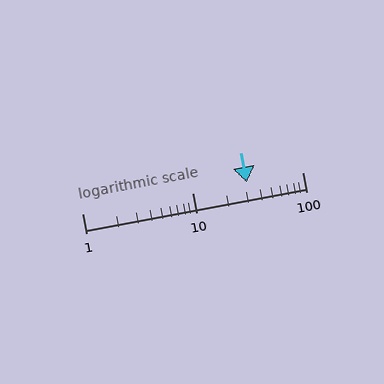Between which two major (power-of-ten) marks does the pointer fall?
The pointer is between 10 and 100.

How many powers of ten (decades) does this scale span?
The scale spans 2 decades, from 1 to 100.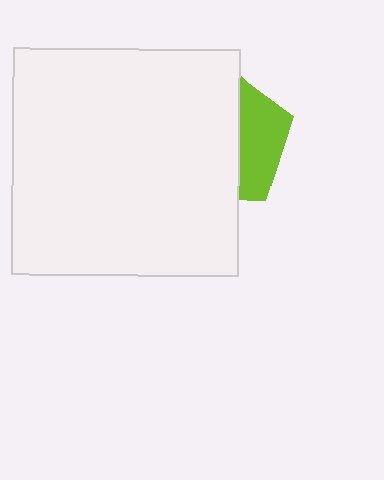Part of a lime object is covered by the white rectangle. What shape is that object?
It is a pentagon.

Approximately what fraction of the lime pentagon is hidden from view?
Roughly 68% of the lime pentagon is hidden behind the white rectangle.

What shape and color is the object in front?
The object in front is a white rectangle.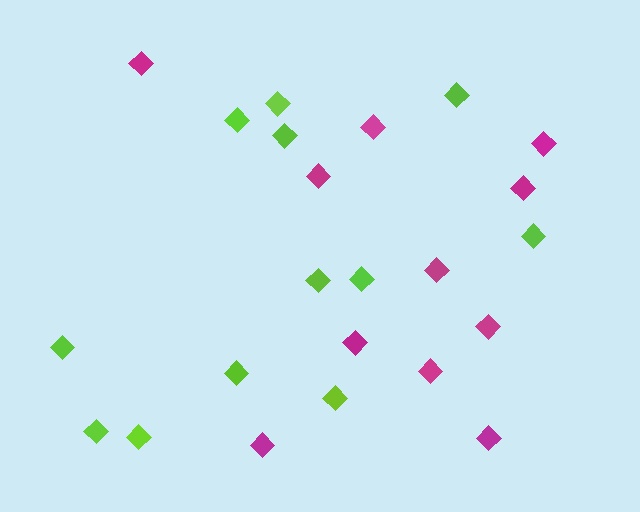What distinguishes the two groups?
There are 2 groups: one group of magenta diamonds (11) and one group of lime diamonds (12).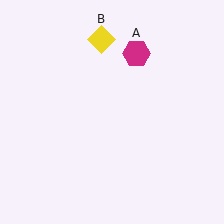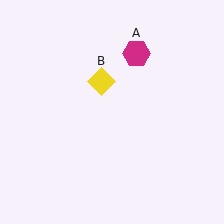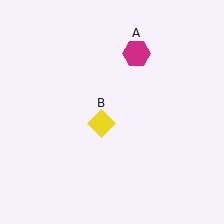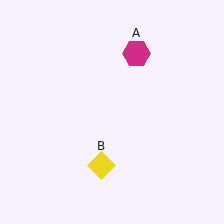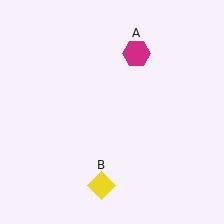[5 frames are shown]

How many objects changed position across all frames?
1 object changed position: yellow diamond (object B).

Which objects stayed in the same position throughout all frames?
Magenta hexagon (object A) remained stationary.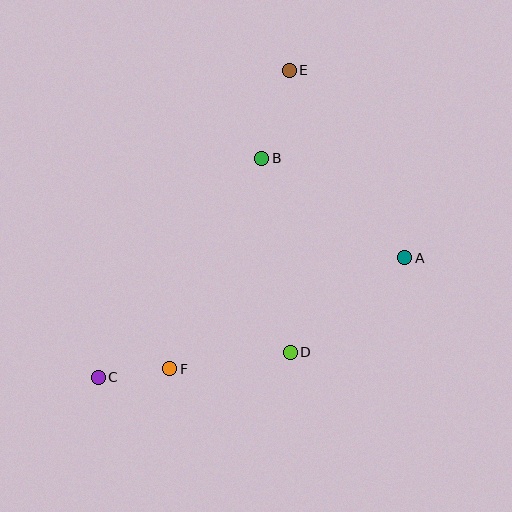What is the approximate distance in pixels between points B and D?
The distance between B and D is approximately 196 pixels.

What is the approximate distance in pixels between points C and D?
The distance between C and D is approximately 194 pixels.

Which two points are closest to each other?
Points C and F are closest to each other.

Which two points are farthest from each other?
Points C and E are farthest from each other.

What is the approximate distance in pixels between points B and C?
The distance between B and C is approximately 273 pixels.